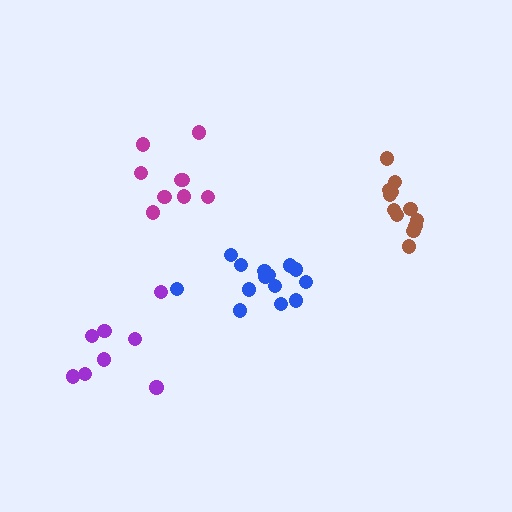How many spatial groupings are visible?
There are 4 spatial groupings.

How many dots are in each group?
Group 1: 8 dots, Group 2: 14 dots, Group 3: 9 dots, Group 4: 12 dots (43 total).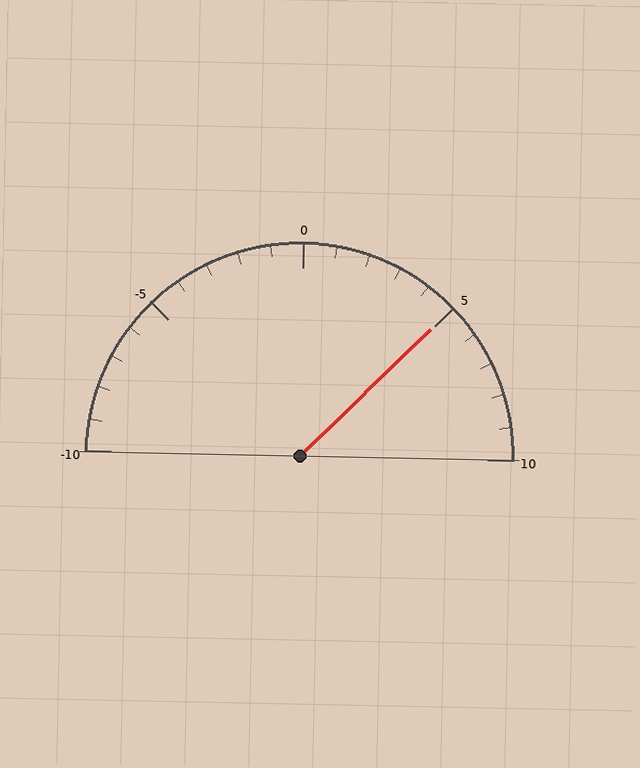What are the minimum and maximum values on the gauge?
The gauge ranges from -10 to 10.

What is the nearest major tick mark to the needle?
The nearest major tick mark is 5.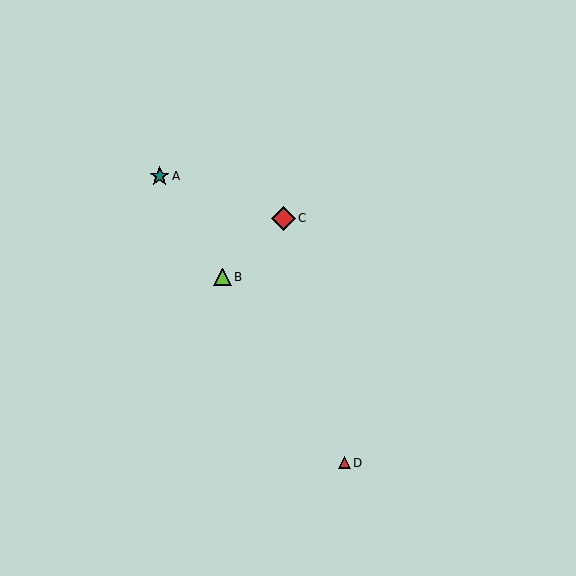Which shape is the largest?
The red diamond (labeled C) is the largest.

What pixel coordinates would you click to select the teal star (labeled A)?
Click at (160, 176) to select the teal star A.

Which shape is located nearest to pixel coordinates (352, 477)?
The red triangle (labeled D) at (344, 463) is nearest to that location.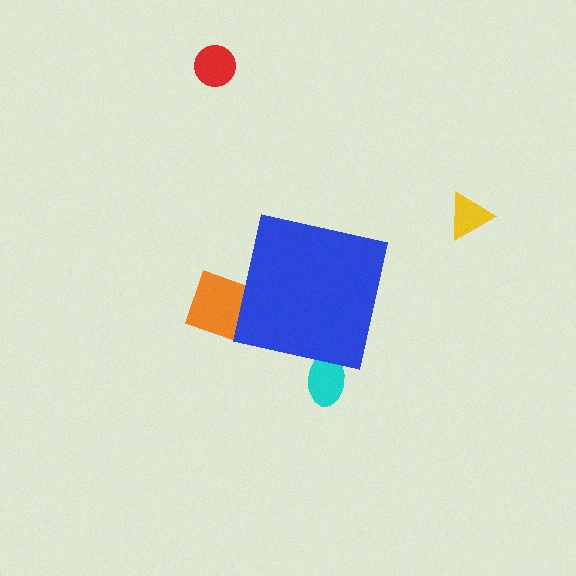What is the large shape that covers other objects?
A blue square.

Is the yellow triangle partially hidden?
No, the yellow triangle is fully visible.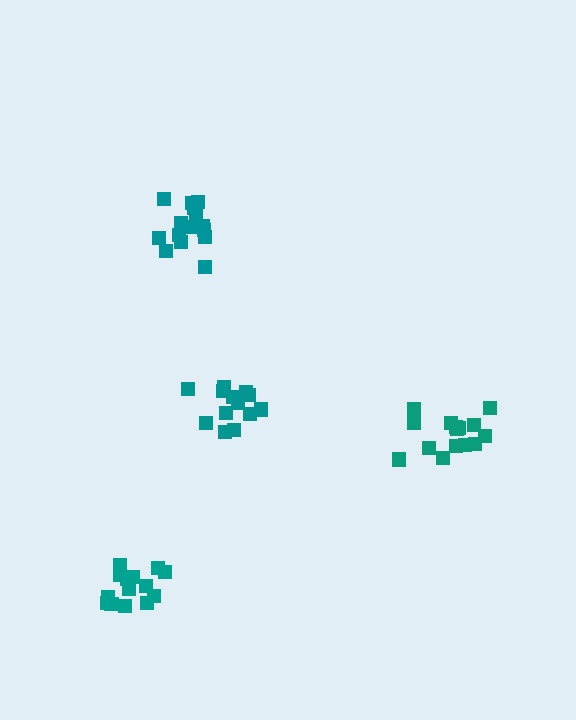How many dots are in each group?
Group 1: 15 dots, Group 2: 16 dots, Group 3: 14 dots, Group 4: 16 dots (61 total).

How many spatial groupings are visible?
There are 4 spatial groupings.